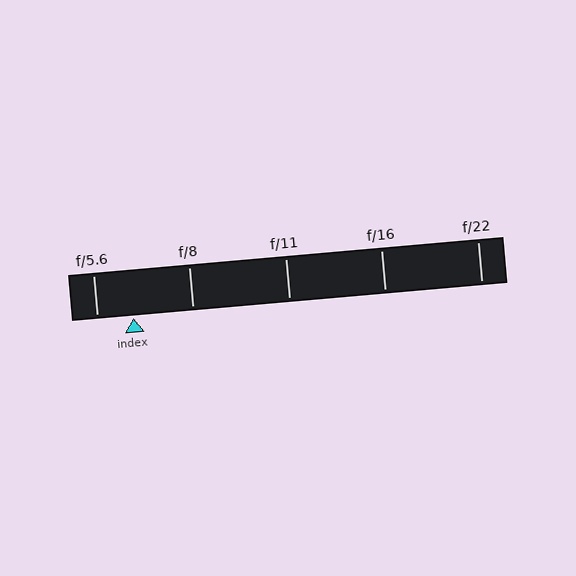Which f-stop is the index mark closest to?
The index mark is closest to f/5.6.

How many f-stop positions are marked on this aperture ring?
There are 5 f-stop positions marked.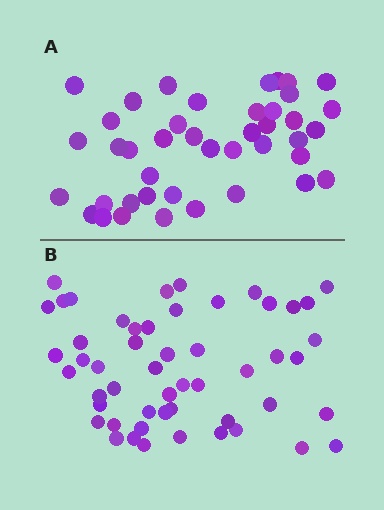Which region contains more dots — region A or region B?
Region B (the bottom region) has more dots.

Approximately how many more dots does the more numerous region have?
Region B has roughly 10 or so more dots than region A.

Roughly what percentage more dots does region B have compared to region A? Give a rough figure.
About 25% more.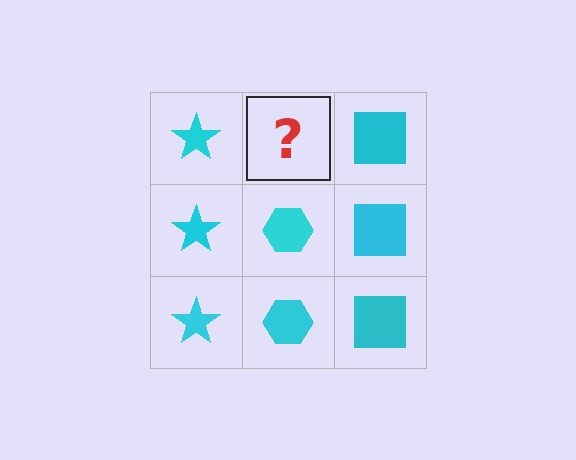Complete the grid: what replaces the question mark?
The question mark should be replaced with a cyan hexagon.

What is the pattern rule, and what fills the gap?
The rule is that each column has a consistent shape. The gap should be filled with a cyan hexagon.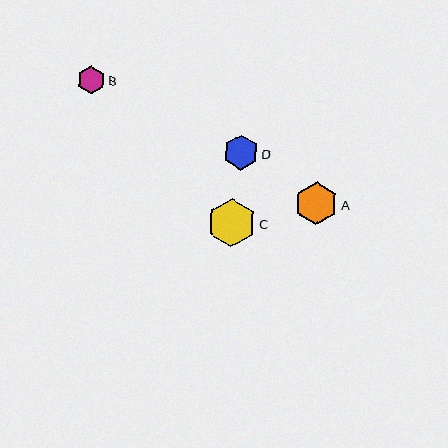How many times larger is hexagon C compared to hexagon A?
Hexagon C is approximately 1.1 times the size of hexagon A.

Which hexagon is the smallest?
Hexagon B is the smallest with a size of approximately 28 pixels.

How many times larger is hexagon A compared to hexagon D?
Hexagon A is approximately 1.2 times the size of hexagon D.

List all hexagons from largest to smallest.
From largest to smallest: C, A, D, B.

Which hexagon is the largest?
Hexagon C is the largest with a size of approximately 48 pixels.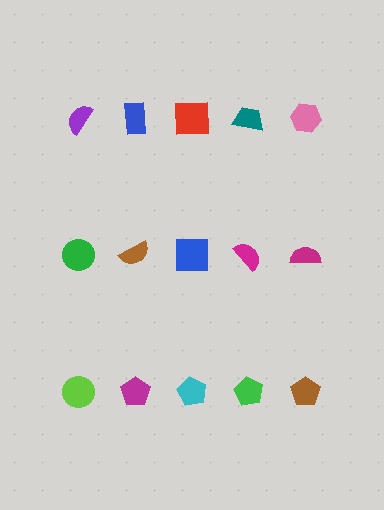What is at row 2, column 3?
A blue square.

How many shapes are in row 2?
5 shapes.